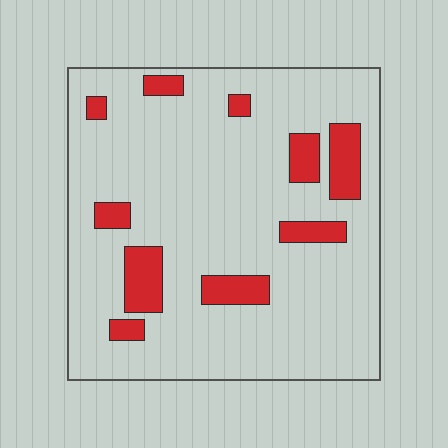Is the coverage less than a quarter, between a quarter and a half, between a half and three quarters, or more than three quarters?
Less than a quarter.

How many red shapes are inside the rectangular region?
10.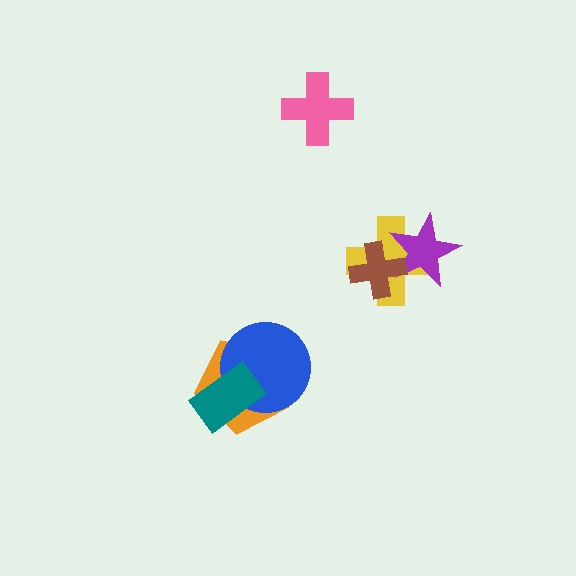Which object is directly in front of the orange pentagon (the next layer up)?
The blue circle is directly in front of the orange pentagon.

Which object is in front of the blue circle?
The teal rectangle is in front of the blue circle.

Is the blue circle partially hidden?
Yes, it is partially covered by another shape.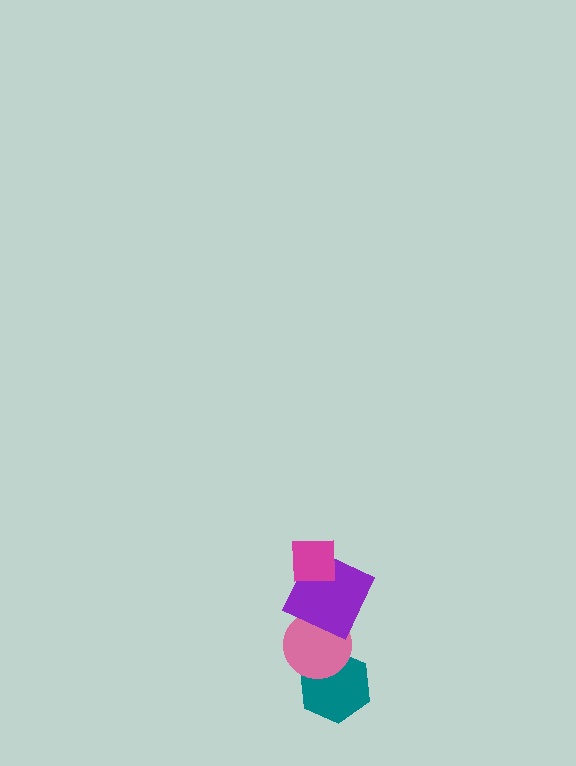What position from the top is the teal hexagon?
The teal hexagon is 4th from the top.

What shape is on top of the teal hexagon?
The pink circle is on top of the teal hexagon.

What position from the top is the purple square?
The purple square is 2nd from the top.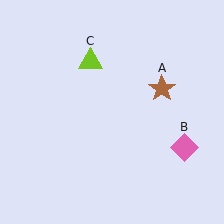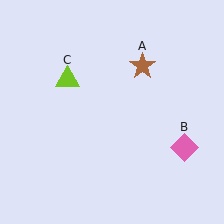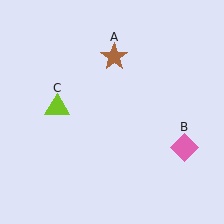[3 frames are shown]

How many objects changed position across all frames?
2 objects changed position: brown star (object A), lime triangle (object C).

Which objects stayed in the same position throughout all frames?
Pink diamond (object B) remained stationary.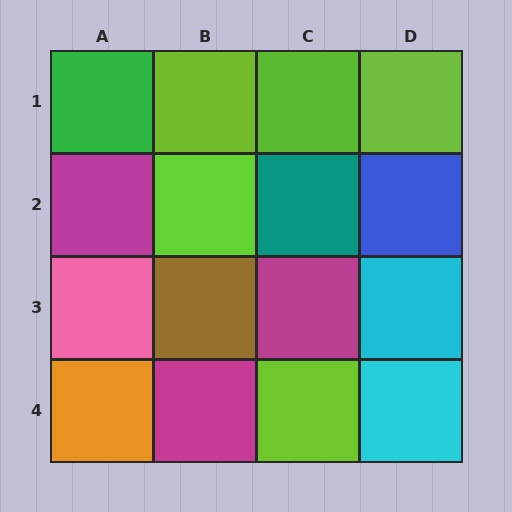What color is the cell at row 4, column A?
Orange.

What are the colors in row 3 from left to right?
Pink, brown, magenta, cyan.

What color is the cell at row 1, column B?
Lime.